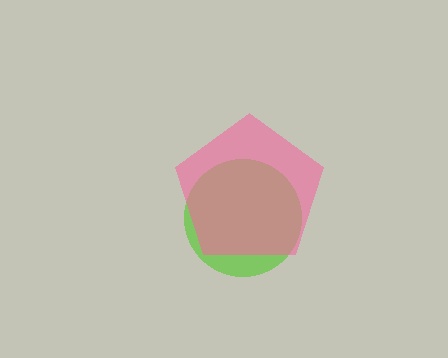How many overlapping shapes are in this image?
There are 2 overlapping shapes in the image.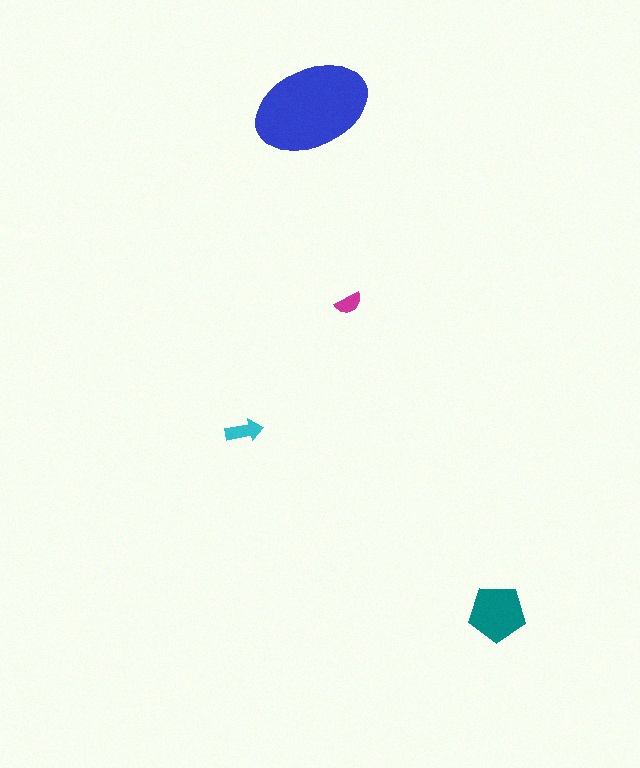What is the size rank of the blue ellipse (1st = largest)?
1st.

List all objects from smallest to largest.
The magenta semicircle, the cyan arrow, the teal pentagon, the blue ellipse.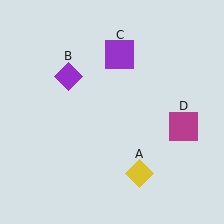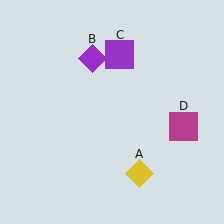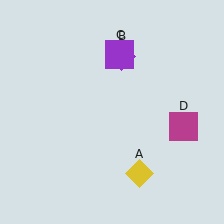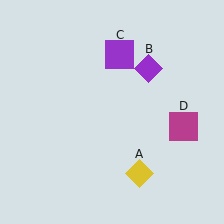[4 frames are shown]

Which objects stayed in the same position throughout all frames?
Yellow diamond (object A) and purple square (object C) and magenta square (object D) remained stationary.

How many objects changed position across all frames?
1 object changed position: purple diamond (object B).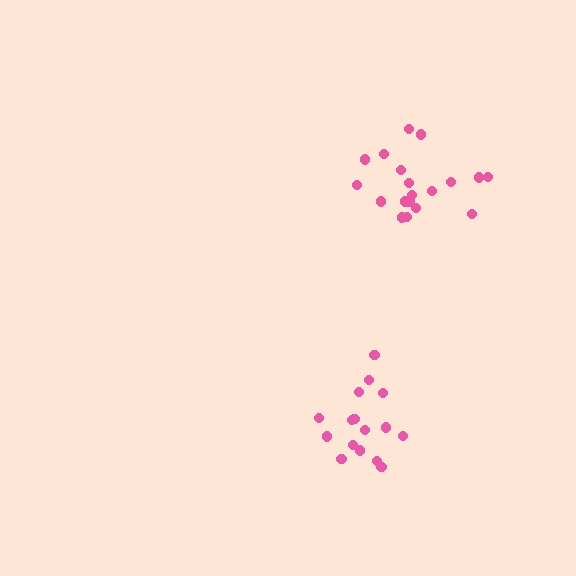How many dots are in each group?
Group 1: 16 dots, Group 2: 19 dots (35 total).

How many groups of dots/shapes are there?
There are 2 groups.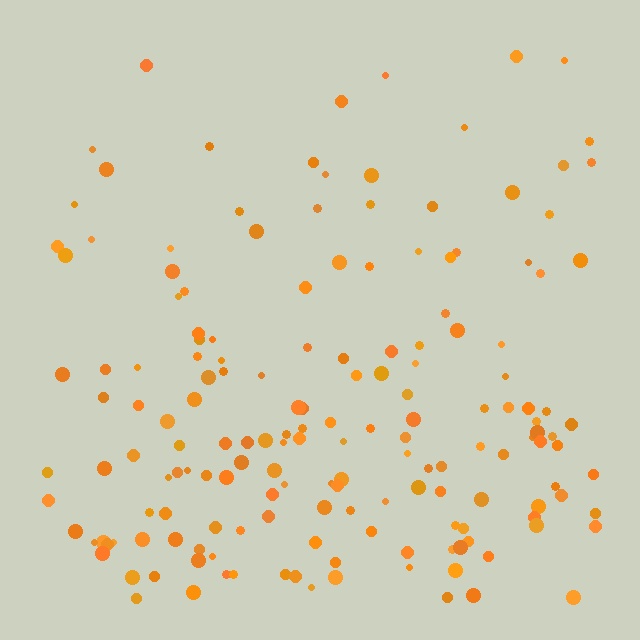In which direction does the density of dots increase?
From top to bottom, with the bottom side densest.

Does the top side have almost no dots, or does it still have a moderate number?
Still a moderate number, just noticeably fewer than the bottom.